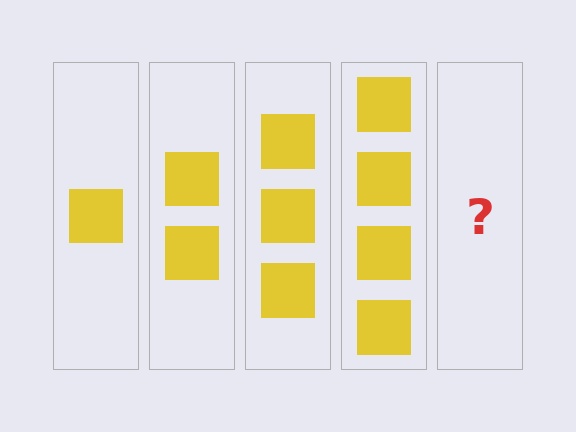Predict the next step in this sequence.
The next step is 5 squares.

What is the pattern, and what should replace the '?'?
The pattern is that each step adds one more square. The '?' should be 5 squares.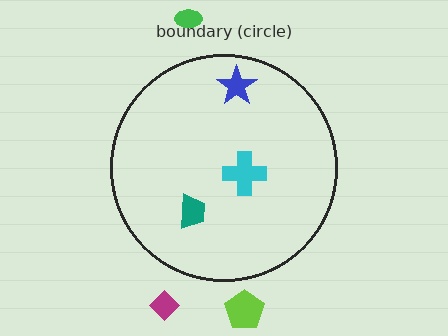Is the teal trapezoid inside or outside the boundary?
Inside.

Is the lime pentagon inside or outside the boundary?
Outside.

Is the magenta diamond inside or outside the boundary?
Outside.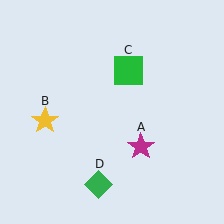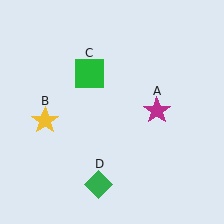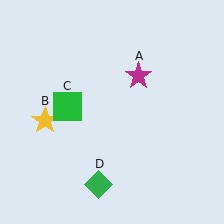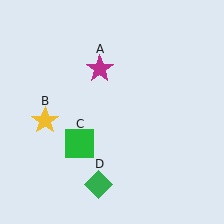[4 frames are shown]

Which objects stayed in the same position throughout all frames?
Yellow star (object B) and green diamond (object D) remained stationary.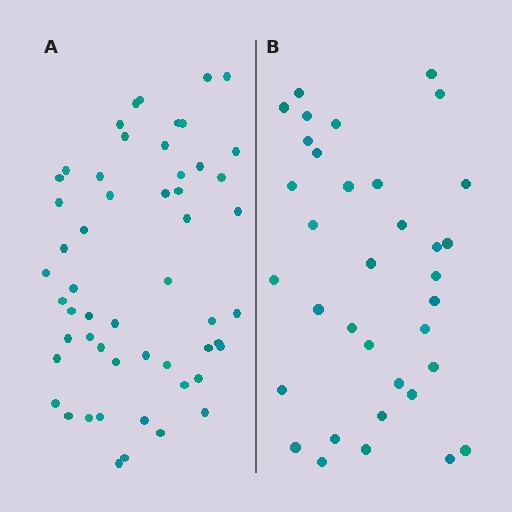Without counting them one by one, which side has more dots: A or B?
Region A (the left region) has more dots.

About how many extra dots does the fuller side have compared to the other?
Region A has approximately 20 more dots than region B.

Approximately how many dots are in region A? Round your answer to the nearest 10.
About 50 dots. (The exact count is 54, which rounds to 50.)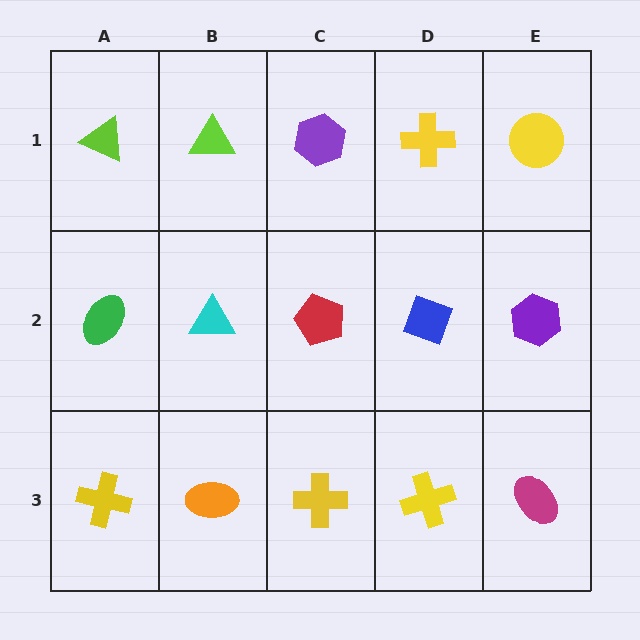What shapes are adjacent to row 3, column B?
A cyan triangle (row 2, column B), a yellow cross (row 3, column A), a yellow cross (row 3, column C).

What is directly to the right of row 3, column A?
An orange ellipse.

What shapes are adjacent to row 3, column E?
A purple hexagon (row 2, column E), a yellow cross (row 3, column D).